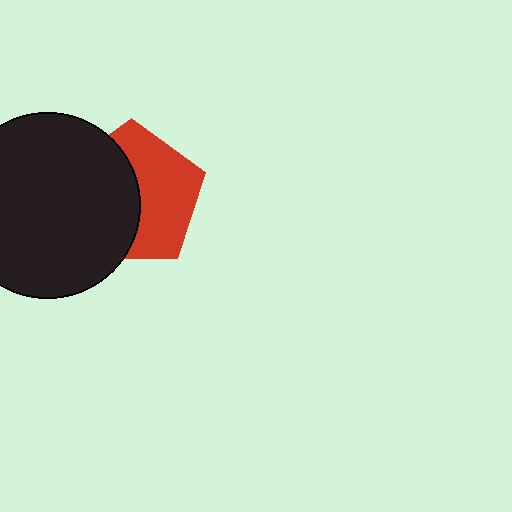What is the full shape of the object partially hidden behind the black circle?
The partially hidden object is a red pentagon.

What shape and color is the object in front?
The object in front is a black circle.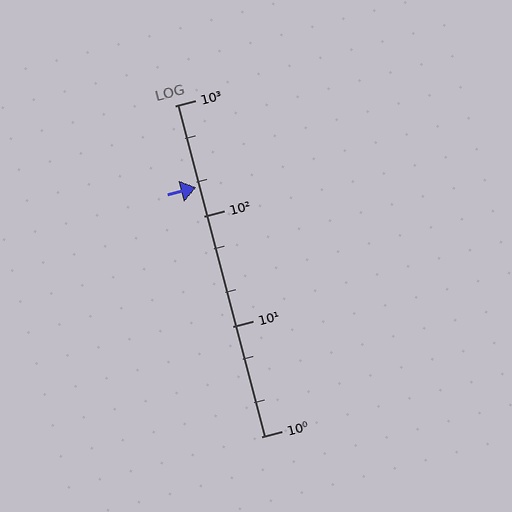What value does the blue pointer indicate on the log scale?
The pointer indicates approximately 180.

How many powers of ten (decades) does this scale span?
The scale spans 3 decades, from 1 to 1000.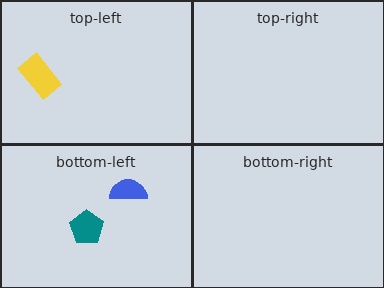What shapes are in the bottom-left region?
The teal pentagon, the blue semicircle.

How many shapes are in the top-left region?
1.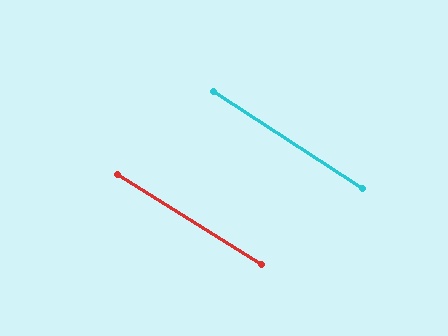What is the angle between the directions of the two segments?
Approximately 1 degree.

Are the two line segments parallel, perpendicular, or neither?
Parallel — their directions differ by only 0.9°.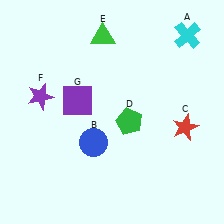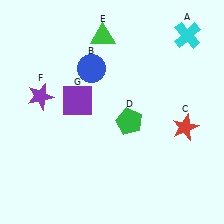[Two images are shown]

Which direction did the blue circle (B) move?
The blue circle (B) moved up.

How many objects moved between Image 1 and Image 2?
1 object moved between the two images.